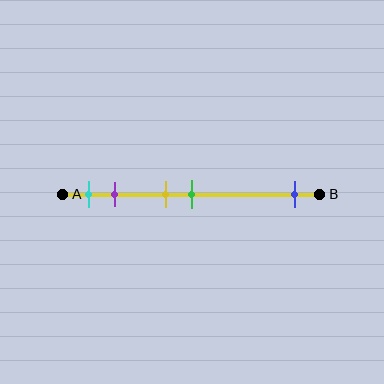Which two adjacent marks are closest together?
The yellow and green marks are the closest adjacent pair.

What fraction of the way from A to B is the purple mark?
The purple mark is approximately 20% (0.2) of the way from A to B.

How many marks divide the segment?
There are 5 marks dividing the segment.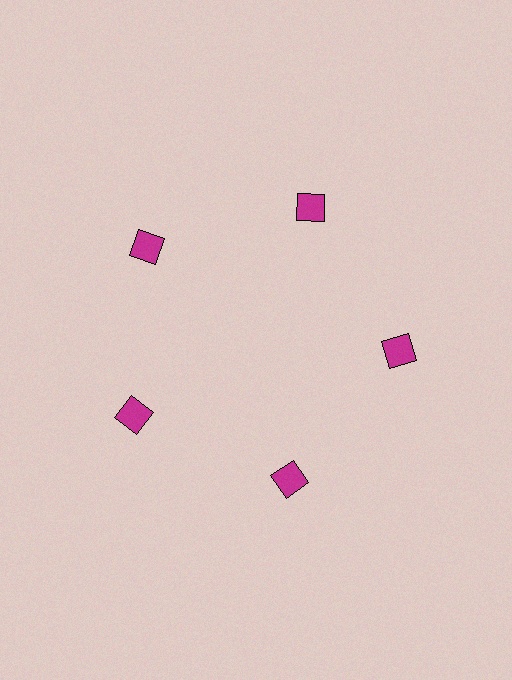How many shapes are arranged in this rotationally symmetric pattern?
There are 5 shapes, arranged in 5 groups of 1.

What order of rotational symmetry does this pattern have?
This pattern has 5-fold rotational symmetry.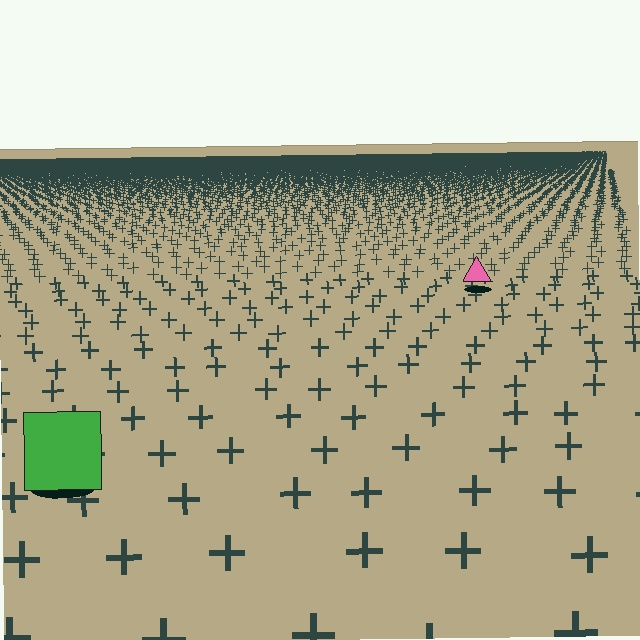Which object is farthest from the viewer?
The pink triangle is farthest from the viewer. It appears smaller and the ground texture around it is denser.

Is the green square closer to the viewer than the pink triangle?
Yes. The green square is closer — you can tell from the texture gradient: the ground texture is coarser near it.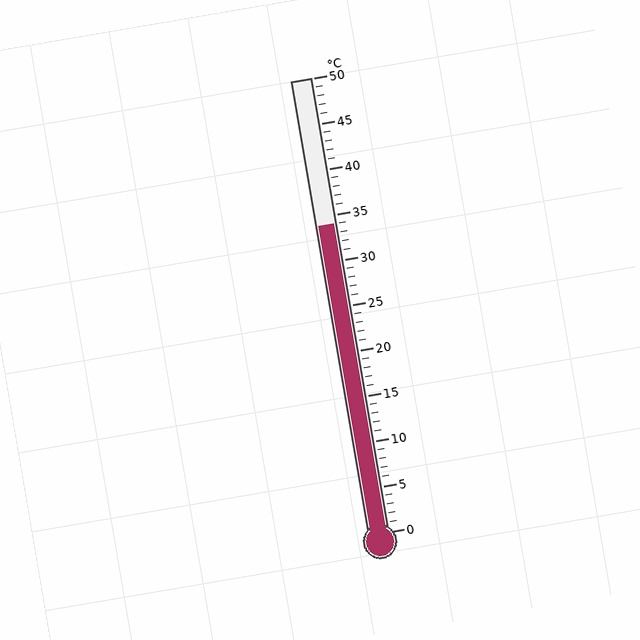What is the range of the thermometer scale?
The thermometer scale ranges from 0°C to 50°C.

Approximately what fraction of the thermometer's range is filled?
The thermometer is filled to approximately 70% of its range.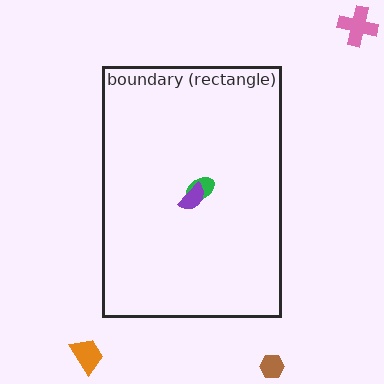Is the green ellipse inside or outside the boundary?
Inside.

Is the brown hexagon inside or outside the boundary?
Outside.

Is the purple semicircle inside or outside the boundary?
Inside.